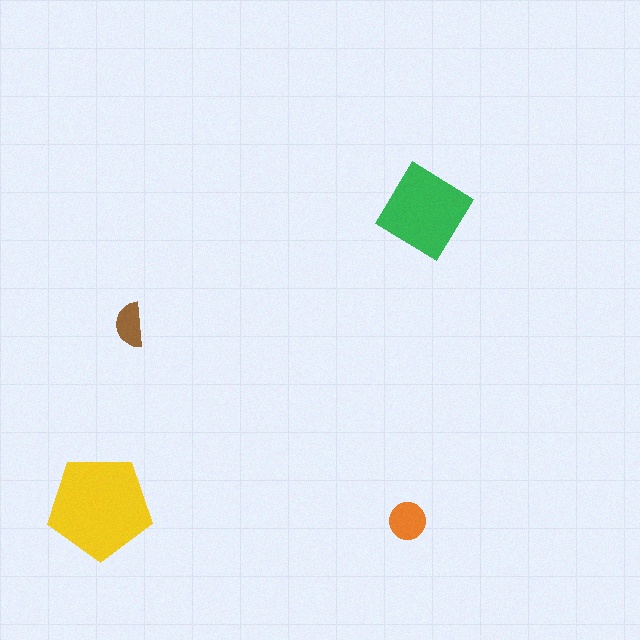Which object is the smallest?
The brown semicircle.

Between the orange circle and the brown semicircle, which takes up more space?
The orange circle.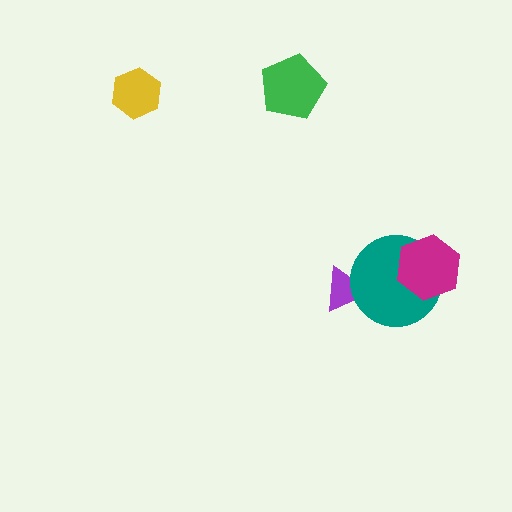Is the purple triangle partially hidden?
Yes, it is partially covered by another shape.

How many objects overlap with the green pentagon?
0 objects overlap with the green pentagon.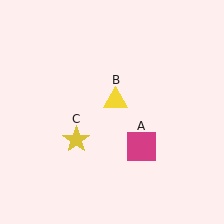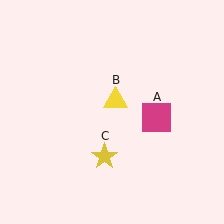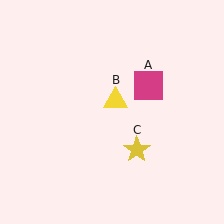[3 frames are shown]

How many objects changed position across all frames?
2 objects changed position: magenta square (object A), yellow star (object C).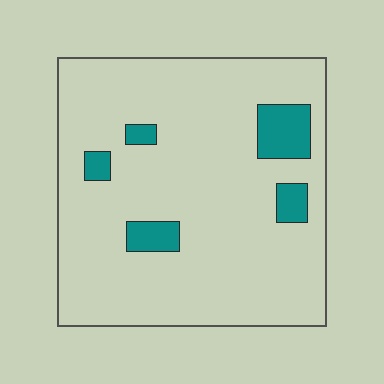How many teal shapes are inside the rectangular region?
5.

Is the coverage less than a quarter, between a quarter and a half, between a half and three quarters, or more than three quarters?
Less than a quarter.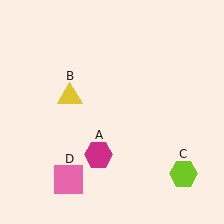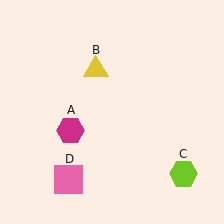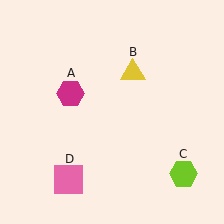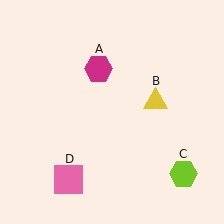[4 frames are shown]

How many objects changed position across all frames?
2 objects changed position: magenta hexagon (object A), yellow triangle (object B).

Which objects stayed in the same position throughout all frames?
Lime hexagon (object C) and pink square (object D) remained stationary.